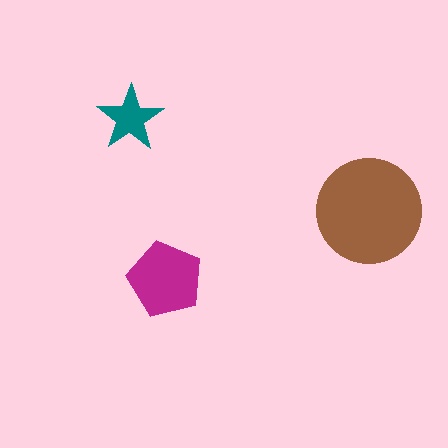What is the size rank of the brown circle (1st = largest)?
1st.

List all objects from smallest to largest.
The teal star, the magenta pentagon, the brown circle.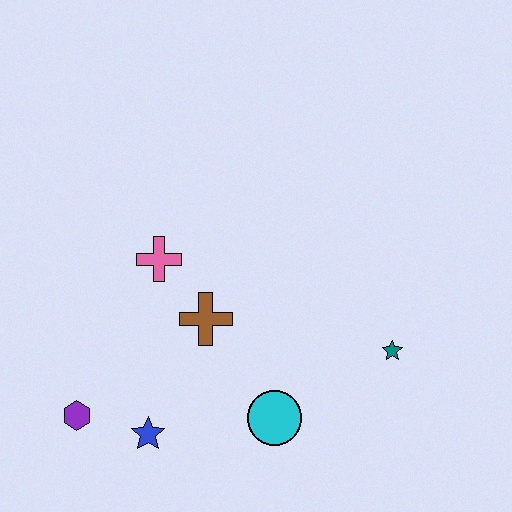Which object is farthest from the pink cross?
The teal star is farthest from the pink cross.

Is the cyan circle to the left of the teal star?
Yes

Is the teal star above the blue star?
Yes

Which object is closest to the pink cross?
The brown cross is closest to the pink cross.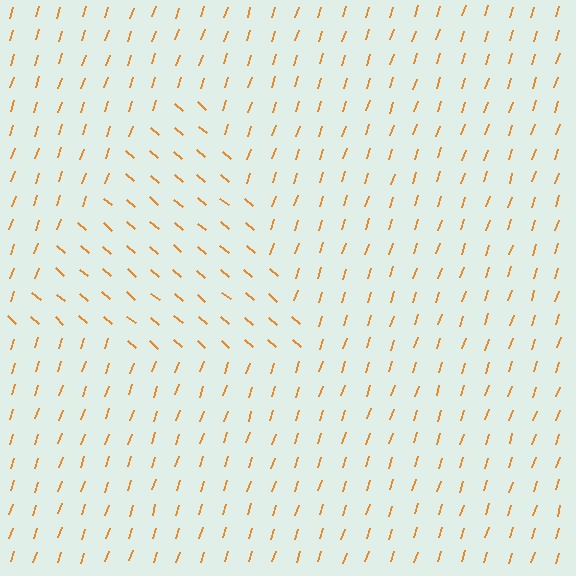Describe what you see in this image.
The image is filled with small orange line segments. A triangle region in the image has lines oriented differently from the surrounding lines, creating a visible texture boundary.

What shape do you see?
I see a triangle.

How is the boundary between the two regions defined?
The boundary is defined purely by a change in line orientation (approximately 68 degrees difference). All lines are the same color and thickness.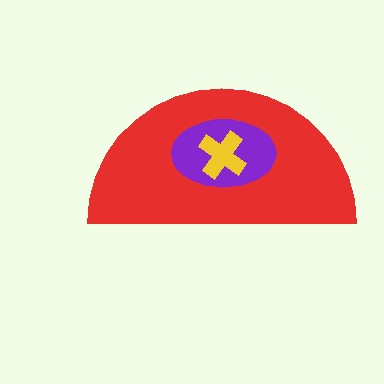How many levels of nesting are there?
3.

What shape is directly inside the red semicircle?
The purple ellipse.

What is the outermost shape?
The red semicircle.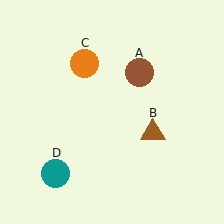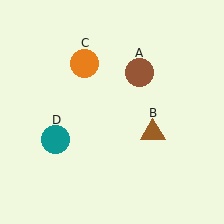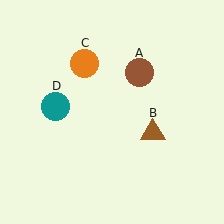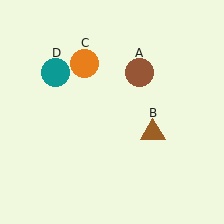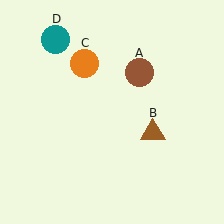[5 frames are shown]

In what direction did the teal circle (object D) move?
The teal circle (object D) moved up.